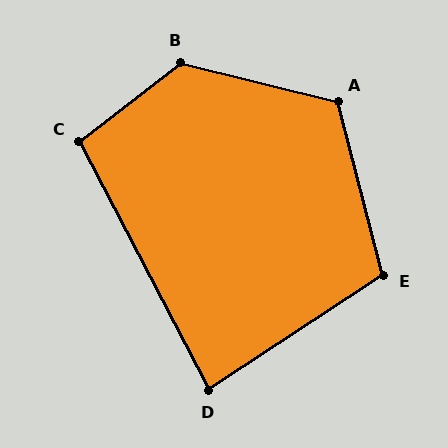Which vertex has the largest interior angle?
B, at approximately 128 degrees.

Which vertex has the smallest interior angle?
D, at approximately 84 degrees.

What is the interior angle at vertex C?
Approximately 100 degrees (obtuse).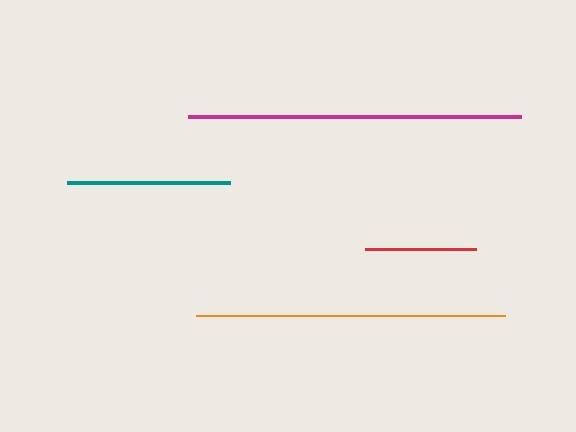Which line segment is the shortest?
The red line is the shortest at approximately 112 pixels.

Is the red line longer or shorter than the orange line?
The orange line is longer than the red line.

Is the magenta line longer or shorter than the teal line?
The magenta line is longer than the teal line.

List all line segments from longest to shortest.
From longest to shortest: magenta, orange, teal, red.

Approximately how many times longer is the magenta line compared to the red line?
The magenta line is approximately 3.0 times the length of the red line.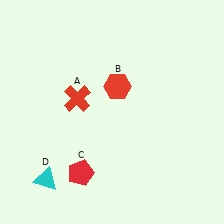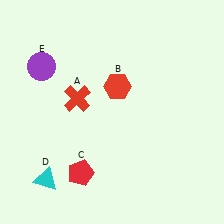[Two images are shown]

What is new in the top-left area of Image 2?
A purple circle (E) was added in the top-left area of Image 2.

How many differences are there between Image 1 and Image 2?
There is 1 difference between the two images.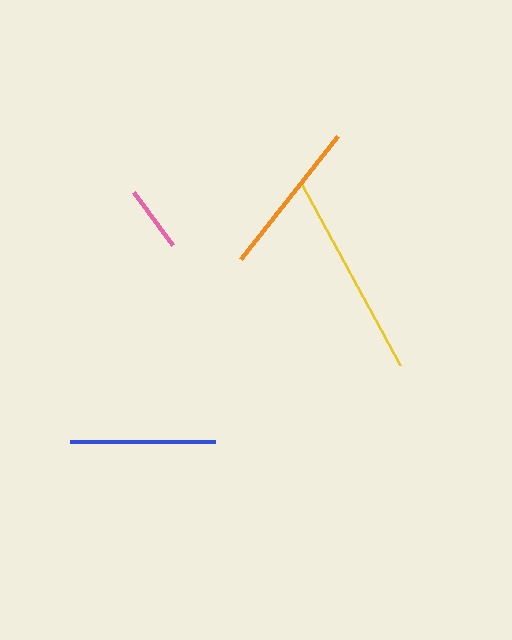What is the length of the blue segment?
The blue segment is approximately 145 pixels long.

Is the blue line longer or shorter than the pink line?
The blue line is longer than the pink line.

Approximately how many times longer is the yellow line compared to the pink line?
The yellow line is approximately 3.1 times the length of the pink line.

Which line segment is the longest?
The yellow line is the longest at approximately 207 pixels.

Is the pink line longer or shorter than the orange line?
The orange line is longer than the pink line.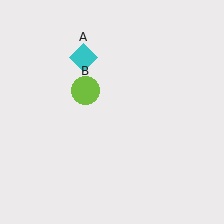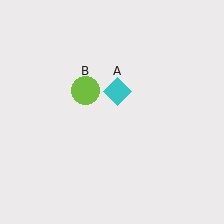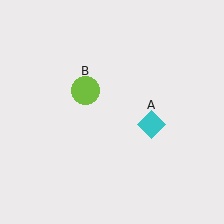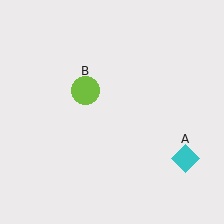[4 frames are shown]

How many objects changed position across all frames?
1 object changed position: cyan diamond (object A).